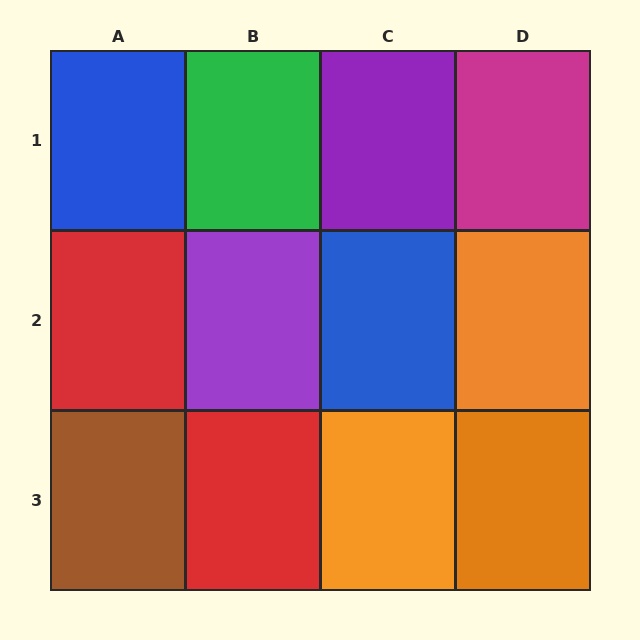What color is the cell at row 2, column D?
Orange.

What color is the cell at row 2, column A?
Red.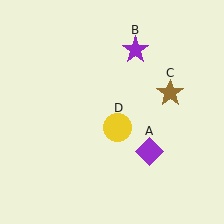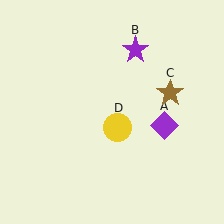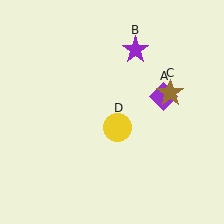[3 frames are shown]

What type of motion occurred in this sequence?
The purple diamond (object A) rotated counterclockwise around the center of the scene.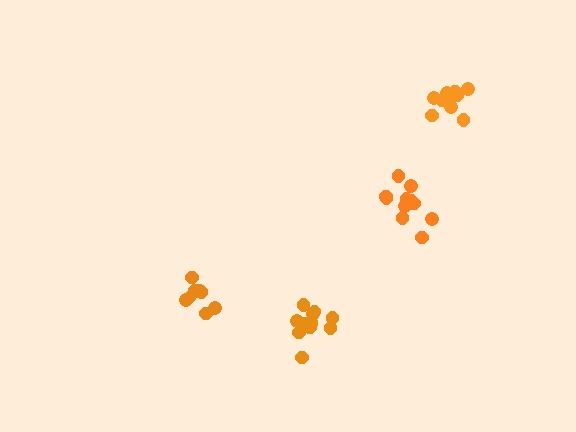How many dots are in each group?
Group 1: 12 dots, Group 2: 12 dots, Group 3: 8 dots, Group 4: 11 dots (43 total).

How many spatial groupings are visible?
There are 4 spatial groupings.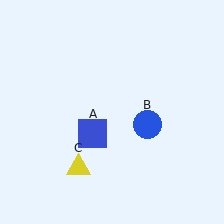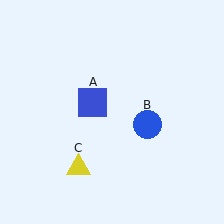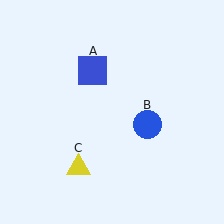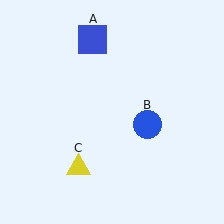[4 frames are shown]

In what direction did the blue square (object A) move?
The blue square (object A) moved up.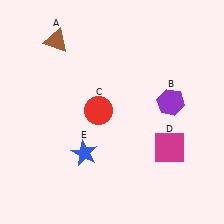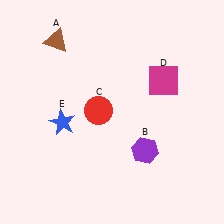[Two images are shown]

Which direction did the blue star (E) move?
The blue star (E) moved up.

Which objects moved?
The objects that moved are: the purple hexagon (B), the magenta square (D), the blue star (E).